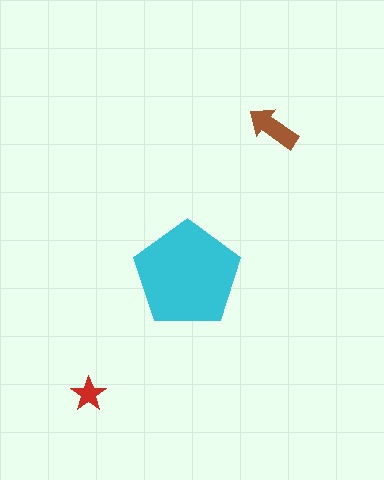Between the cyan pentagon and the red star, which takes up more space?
The cyan pentagon.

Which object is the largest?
The cyan pentagon.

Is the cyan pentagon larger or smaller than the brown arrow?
Larger.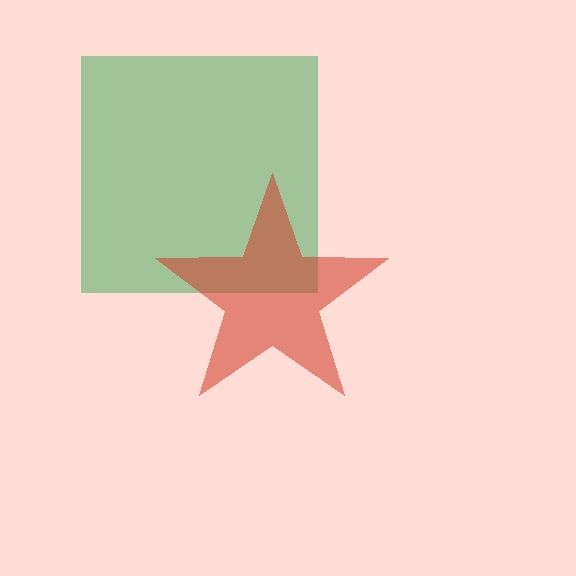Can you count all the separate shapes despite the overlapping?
Yes, there are 2 separate shapes.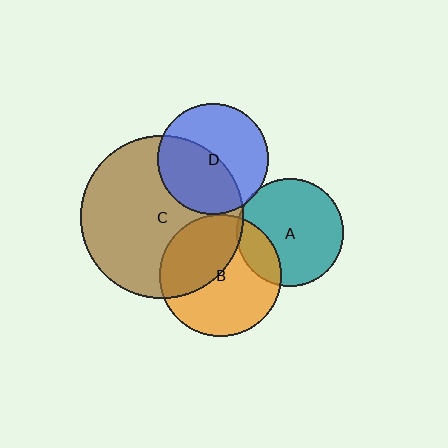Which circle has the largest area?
Circle C (brown).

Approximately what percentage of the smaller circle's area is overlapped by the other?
Approximately 5%.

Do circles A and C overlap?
Yes.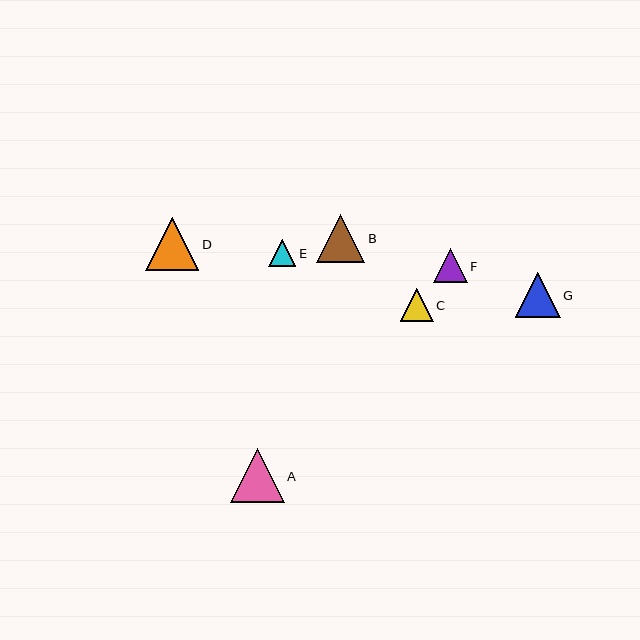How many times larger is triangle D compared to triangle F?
Triangle D is approximately 1.6 times the size of triangle F.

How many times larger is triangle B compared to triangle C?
Triangle B is approximately 1.5 times the size of triangle C.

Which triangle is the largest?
Triangle A is the largest with a size of approximately 54 pixels.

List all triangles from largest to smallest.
From largest to smallest: A, D, B, G, F, C, E.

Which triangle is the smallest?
Triangle E is the smallest with a size of approximately 27 pixels.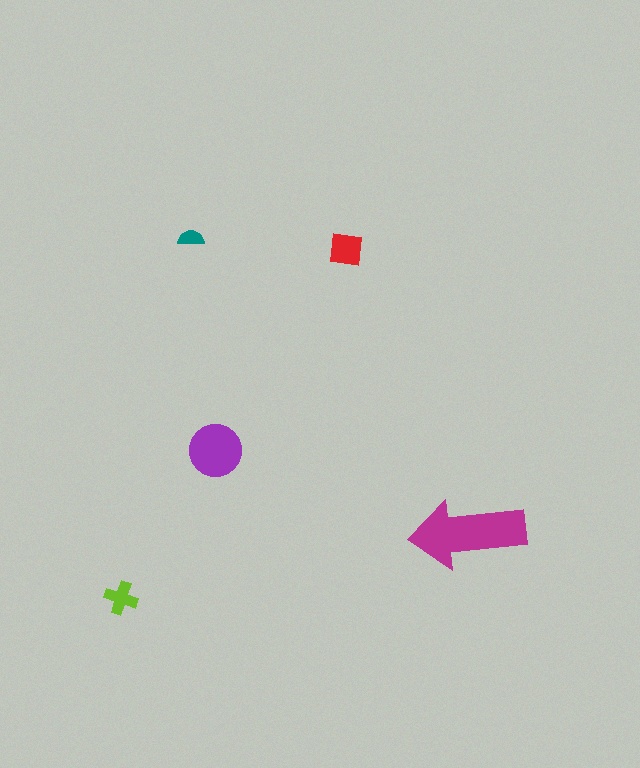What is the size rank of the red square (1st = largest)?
3rd.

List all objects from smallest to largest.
The teal semicircle, the lime cross, the red square, the purple circle, the magenta arrow.